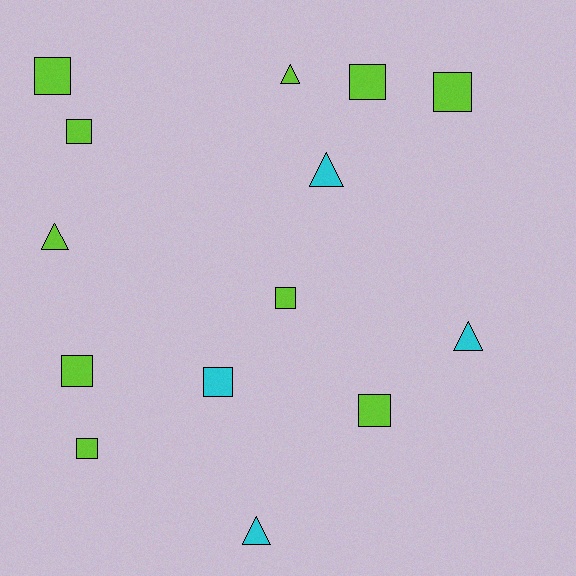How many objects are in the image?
There are 14 objects.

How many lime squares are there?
There are 8 lime squares.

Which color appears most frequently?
Lime, with 10 objects.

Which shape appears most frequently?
Square, with 9 objects.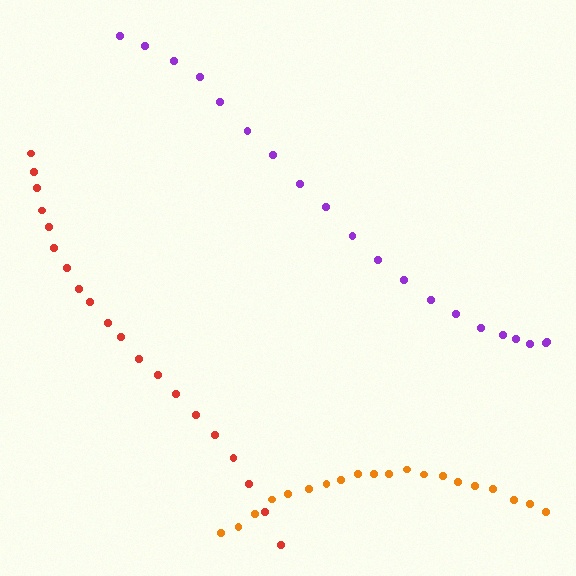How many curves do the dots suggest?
There are 3 distinct paths.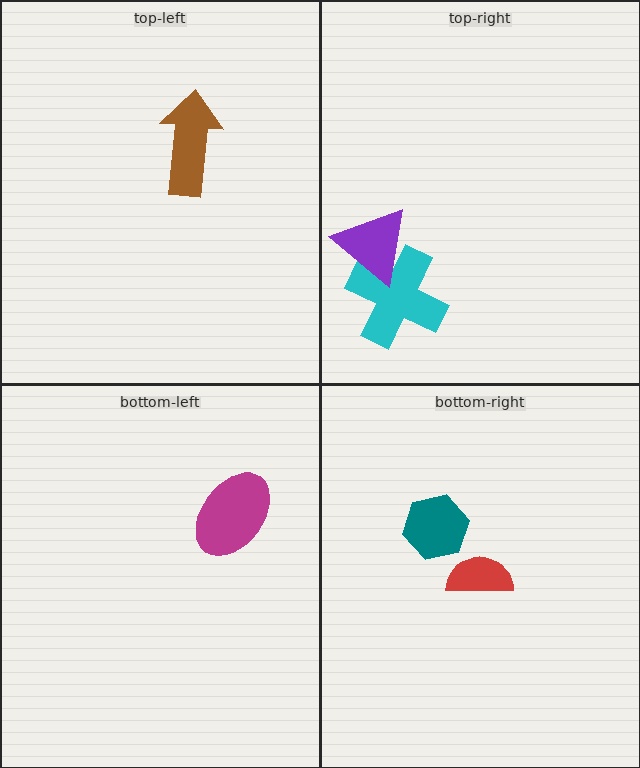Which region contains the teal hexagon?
The bottom-right region.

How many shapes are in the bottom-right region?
2.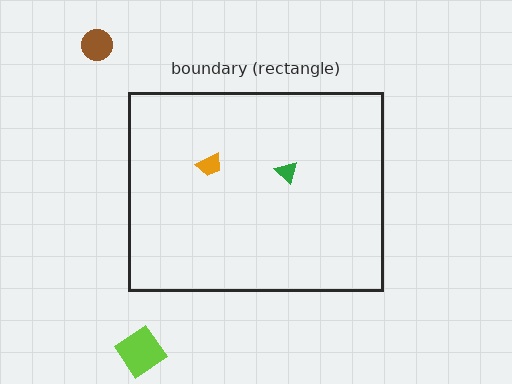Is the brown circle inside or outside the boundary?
Outside.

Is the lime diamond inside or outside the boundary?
Outside.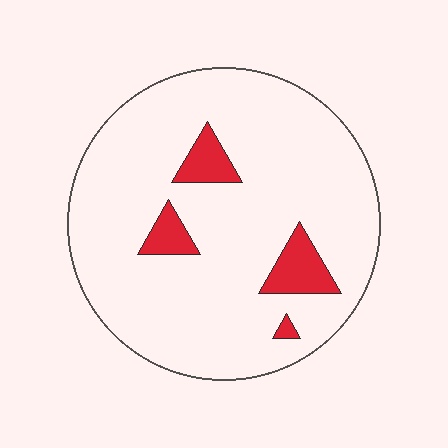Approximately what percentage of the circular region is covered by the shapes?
Approximately 10%.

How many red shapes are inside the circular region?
4.